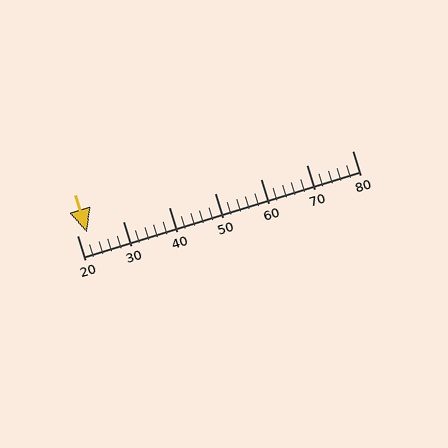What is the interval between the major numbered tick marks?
The major tick marks are spaced 10 units apart.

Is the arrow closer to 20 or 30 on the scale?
The arrow is closer to 20.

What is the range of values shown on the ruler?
The ruler shows values from 20 to 80.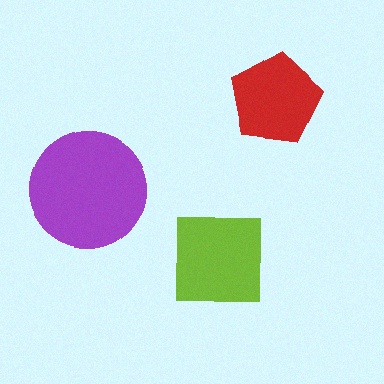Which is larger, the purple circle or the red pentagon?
The purple circle.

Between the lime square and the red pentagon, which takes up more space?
The lime square.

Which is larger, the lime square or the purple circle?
The purple circle.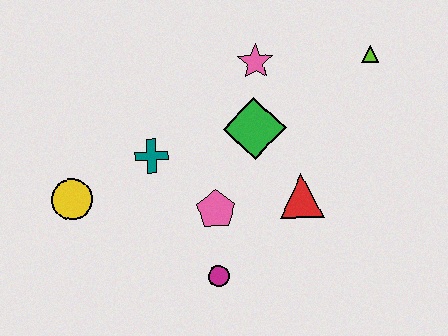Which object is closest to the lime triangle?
The pink star is closest to the lime triangle.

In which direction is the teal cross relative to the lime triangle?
The teal cross is to the left of the lime triangle.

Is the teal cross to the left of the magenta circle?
Yes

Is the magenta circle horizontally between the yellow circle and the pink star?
Yes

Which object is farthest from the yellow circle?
The lime triangle is farthest from the yellow circle.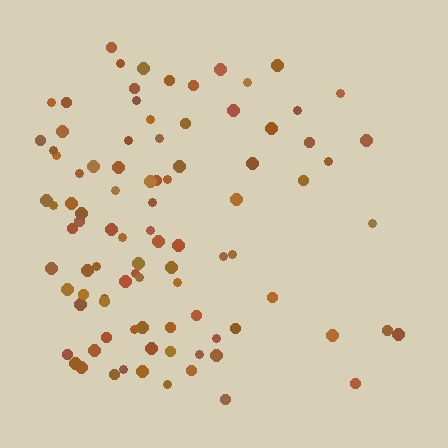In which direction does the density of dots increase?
From right to left, with the left side densest.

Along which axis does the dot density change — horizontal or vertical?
Horizontal.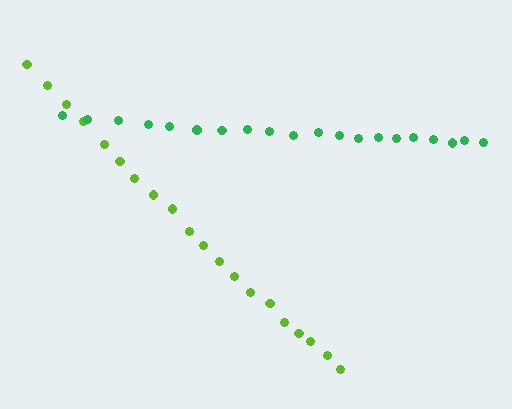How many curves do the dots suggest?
There are 2 distinct paths.